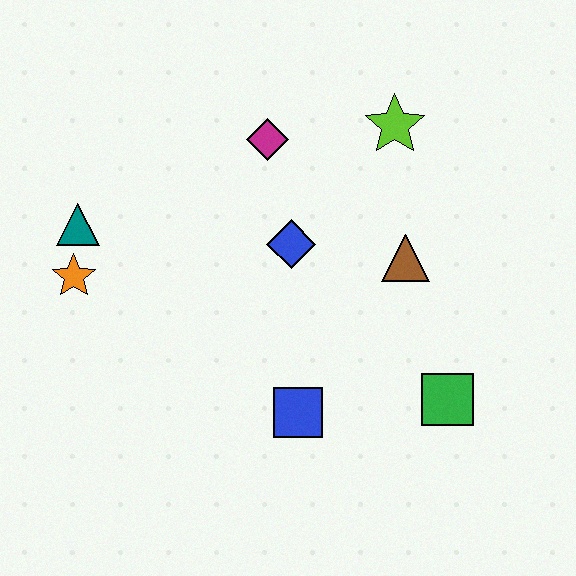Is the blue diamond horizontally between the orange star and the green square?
Yes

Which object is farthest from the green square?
The teal triangle is farthest from the green square.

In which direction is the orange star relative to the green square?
The orange star is to the left of the green square.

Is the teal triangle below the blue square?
No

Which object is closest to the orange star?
The teal triangle is closest to the orange star.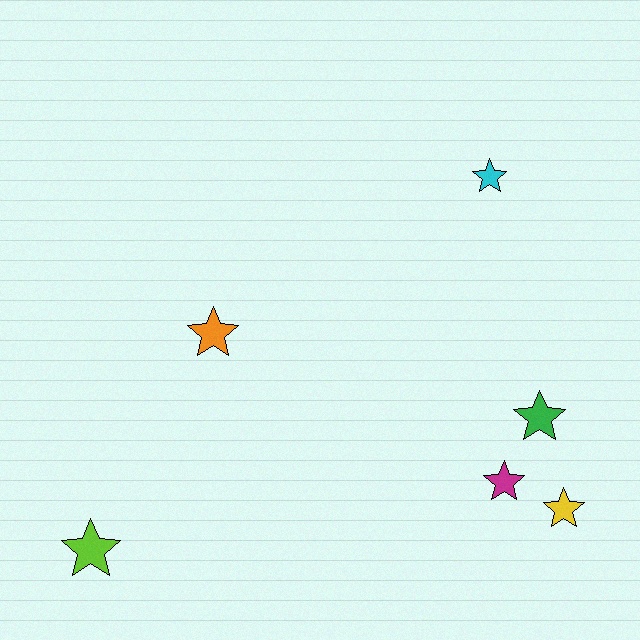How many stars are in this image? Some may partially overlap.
There are 6 stars.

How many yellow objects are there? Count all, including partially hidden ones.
There is 1 yellow object.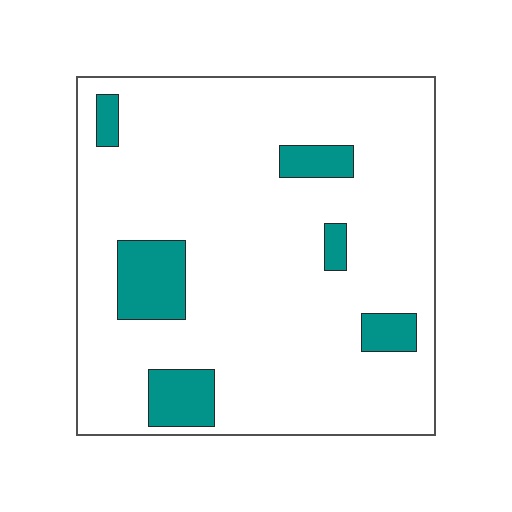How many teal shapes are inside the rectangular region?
6.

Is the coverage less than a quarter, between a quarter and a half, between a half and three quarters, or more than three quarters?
Less than a quarter.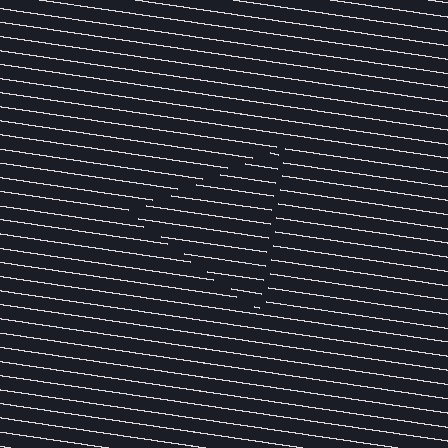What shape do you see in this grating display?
An illusory triangle. The interior of the shape contains the same grating, shifted by half a period — the contour is defined by the phase discontinuity where line-ends from the inner and outer gratings abut.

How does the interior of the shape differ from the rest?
The interior of the shape contains the same grating, shifted by half a period — the contour is defined by the phase discontinuity where line-ends from the inner and outer gratings abut.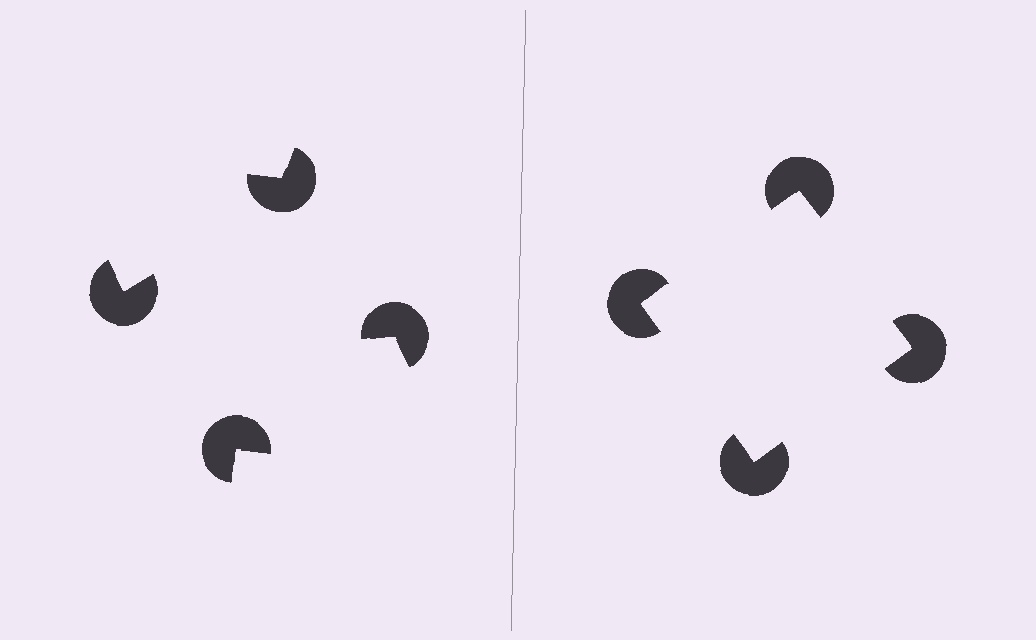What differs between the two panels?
The pac-man discs are positioned identically on both sides; only the wedge orientations differ. On the right they align to a square; on the left they are misaligned.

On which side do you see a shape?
An illusory square appears on the right side. On the left side the wedge cuts are rotated, so no coherent shape forms.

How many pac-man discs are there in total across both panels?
8 — 4 on each side.